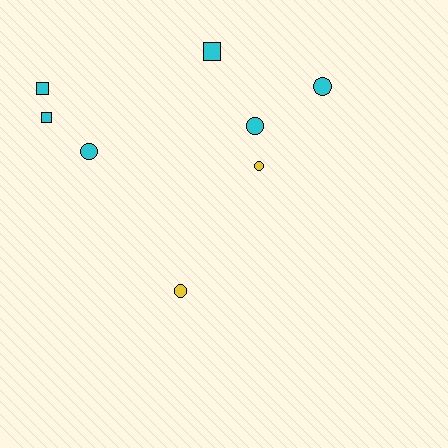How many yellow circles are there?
There are 2 yellow circles.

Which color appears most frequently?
Cyan, with 6 objects.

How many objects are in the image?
There are 8 objects.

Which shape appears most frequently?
Circle, with 5 objects.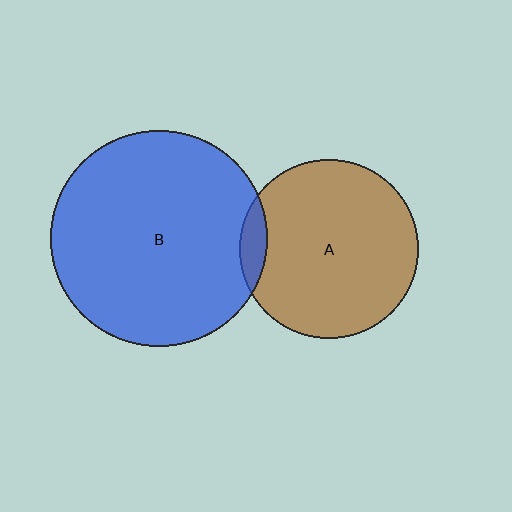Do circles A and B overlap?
Yes.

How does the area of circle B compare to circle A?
Approximately 1.5 times.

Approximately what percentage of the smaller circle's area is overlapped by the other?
Approximately 5%.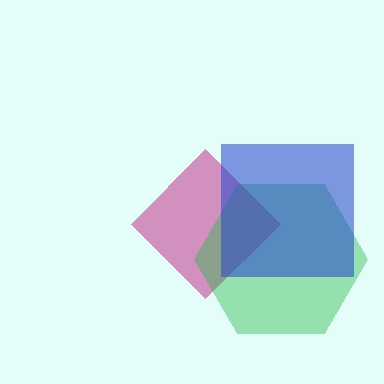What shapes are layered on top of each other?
The layered shapes are: a magenta diamond, a green hexagon, a blue square.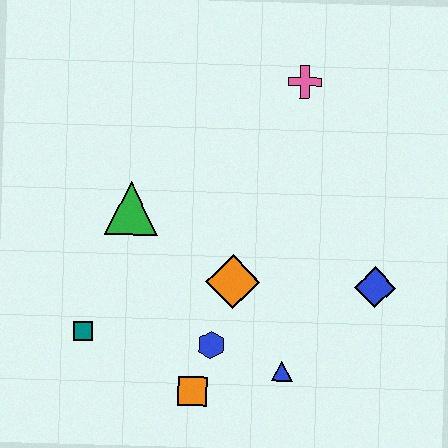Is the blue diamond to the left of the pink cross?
No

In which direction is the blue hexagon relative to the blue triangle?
The blue hexagon is to the left of the blue triangle.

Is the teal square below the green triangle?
Yes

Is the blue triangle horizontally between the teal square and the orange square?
No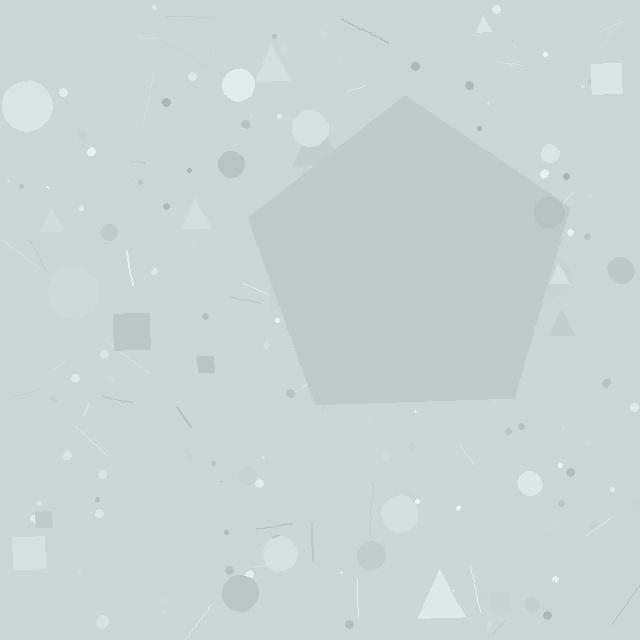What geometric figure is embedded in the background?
A pentagon is embedded in the background.